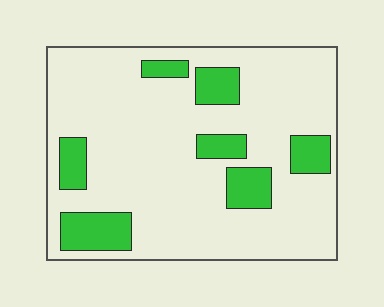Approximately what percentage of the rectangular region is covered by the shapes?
Approximately 20%.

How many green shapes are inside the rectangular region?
7.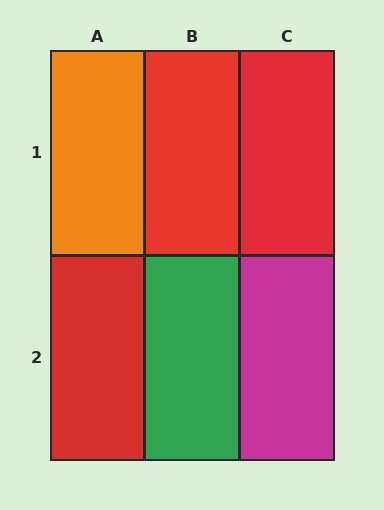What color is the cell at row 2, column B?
Green.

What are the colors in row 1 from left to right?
Orange, red, red.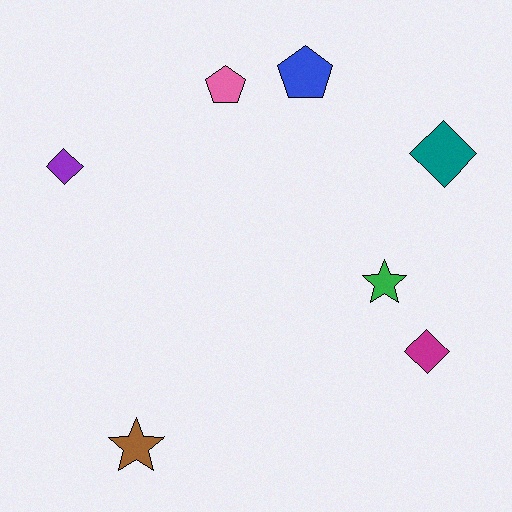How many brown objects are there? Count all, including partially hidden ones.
There is 1 brown object.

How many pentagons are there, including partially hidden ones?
There are 2 pentagons.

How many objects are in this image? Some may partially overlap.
There are 7 objects.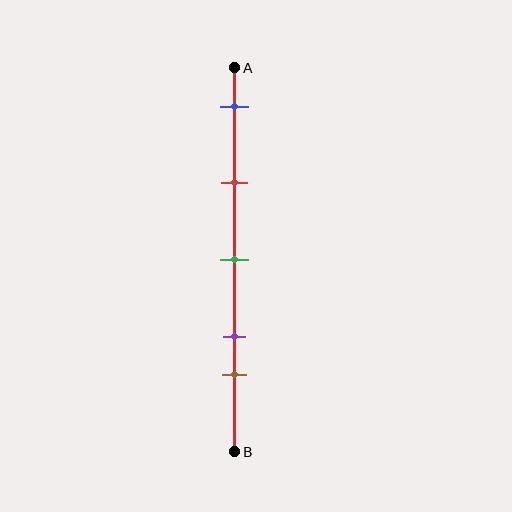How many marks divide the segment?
There are 5 marks dividing the segment.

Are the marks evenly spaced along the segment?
No, the marks are not evenly spaced.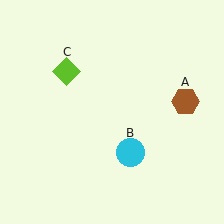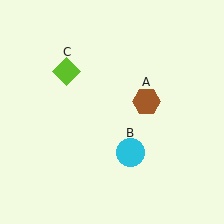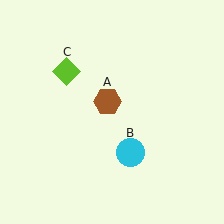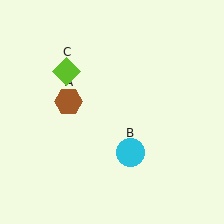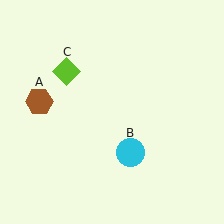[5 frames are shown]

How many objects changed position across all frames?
1 object changed position: brown hexagon (object A).